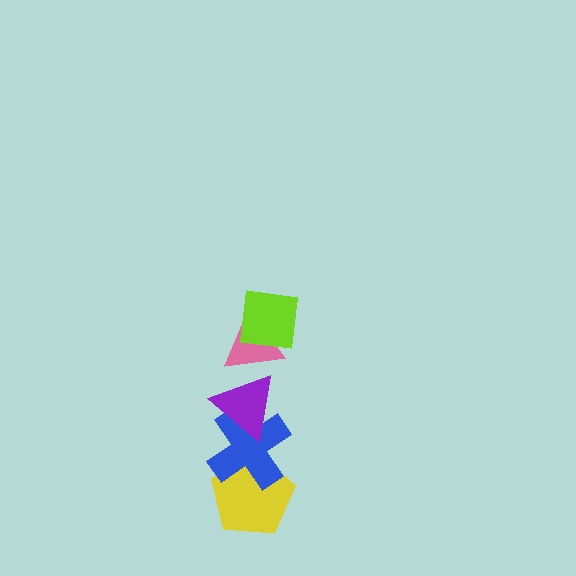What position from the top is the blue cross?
The blue cross is 4th from the top.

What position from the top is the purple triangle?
The purple triangle is 3rd from the top.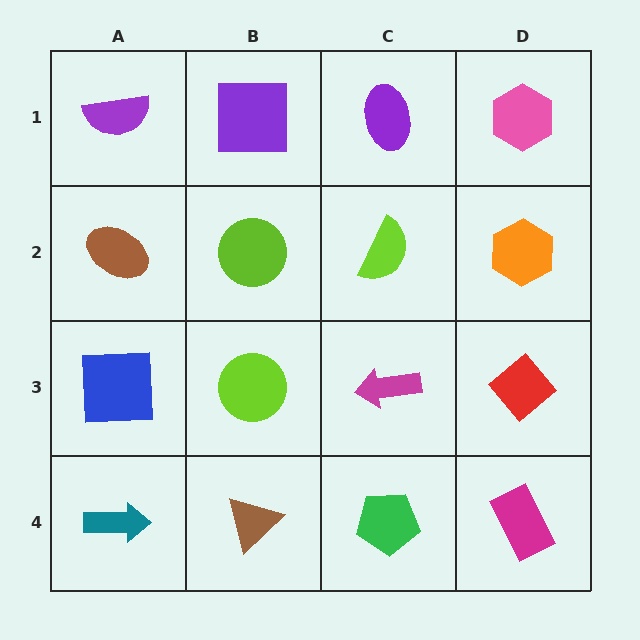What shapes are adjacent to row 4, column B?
A lime circle (row 3, column B), a teal arrow (row 4, column A), a green pentagon (row 4, column C).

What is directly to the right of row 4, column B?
A green pentagon.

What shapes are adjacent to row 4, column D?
A red diamond (row 3, column D), a green pentagon (row 4, column C).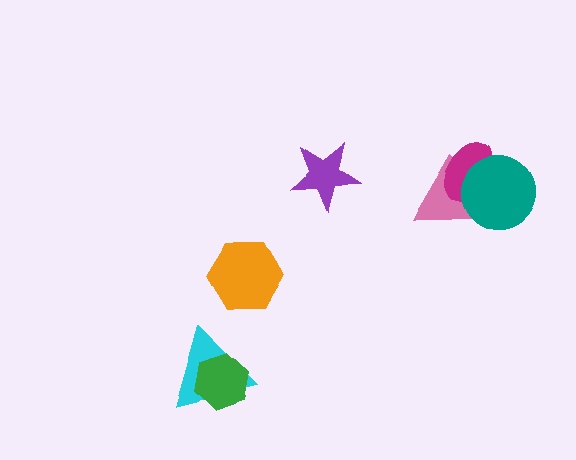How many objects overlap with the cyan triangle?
1 object overlaps with the cyan triangle.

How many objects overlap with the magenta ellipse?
2 objects overlap with the magenta ellipse.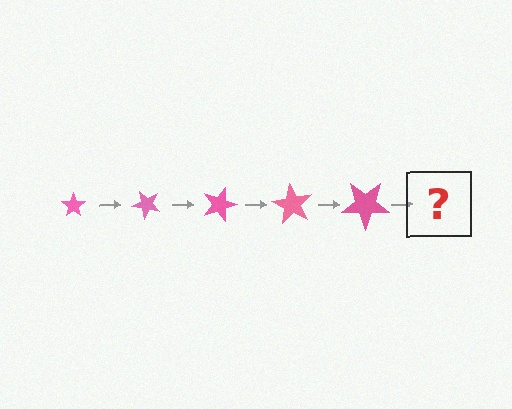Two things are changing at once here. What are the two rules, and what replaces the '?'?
The two rules are that the star grows larger each step and it rotates 45 degrees each step. The '?' should be a star, larger than the previous one and rotated 225 degrees from the start.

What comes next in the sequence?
The next element should be a star, larger than the previous one and rotated 225 degrees from the start.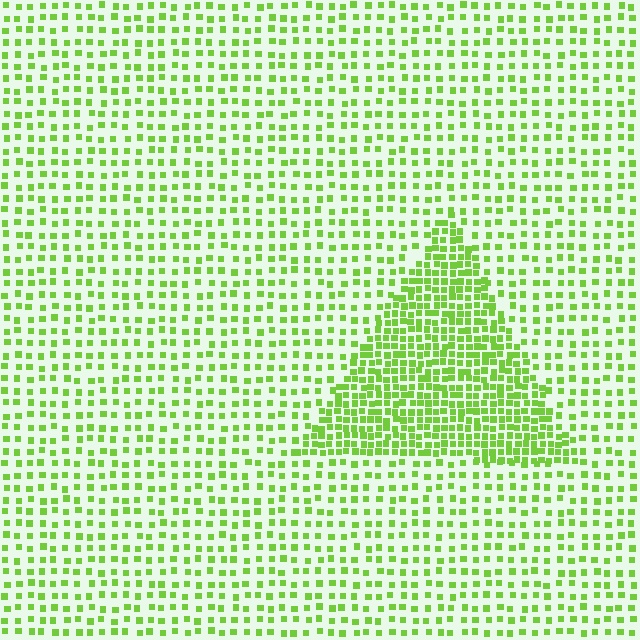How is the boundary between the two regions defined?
The boundary is defined by a change in element density (approximately 2.2x ratio). All elements are the same color, size, and shape.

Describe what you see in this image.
The image contains small lime elements arranged at two different densities. A triangle-shaped region is visible where the elements are more densely packed than the surrounding area.